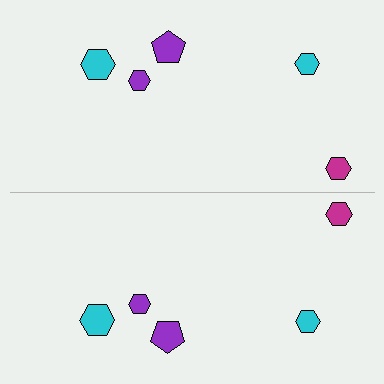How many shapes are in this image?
There are 10 shapes in this image.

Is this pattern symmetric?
Yes, this pattern has bilateral (reflection) symmetry.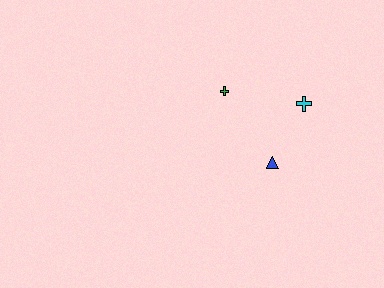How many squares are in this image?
There are no squares.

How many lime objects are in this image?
There are no lime objects.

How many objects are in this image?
There are 3 objects.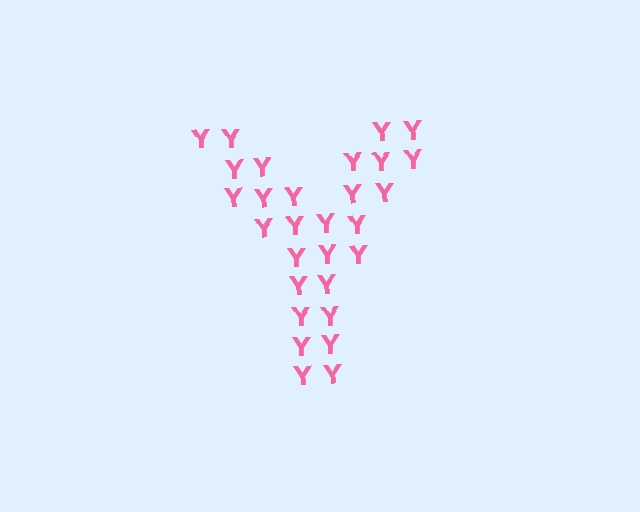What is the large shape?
The large shape is the letter Y.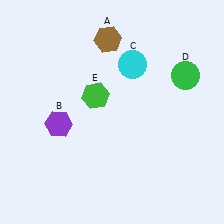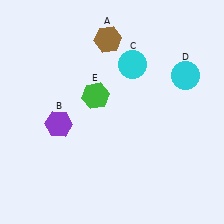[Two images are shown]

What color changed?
The circle (D) changed from green in Image 1 to cyan in Image 2.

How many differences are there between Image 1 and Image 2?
There is 1 difference between the two images.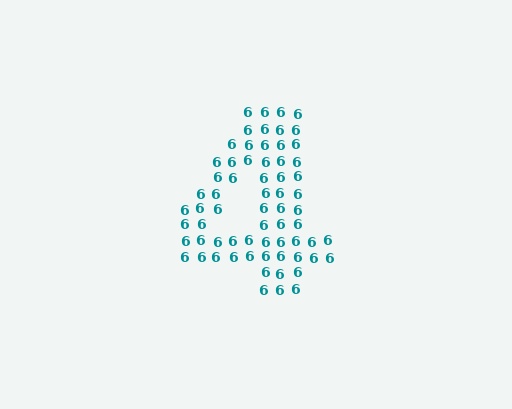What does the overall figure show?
The overall figure shows the digit 4.